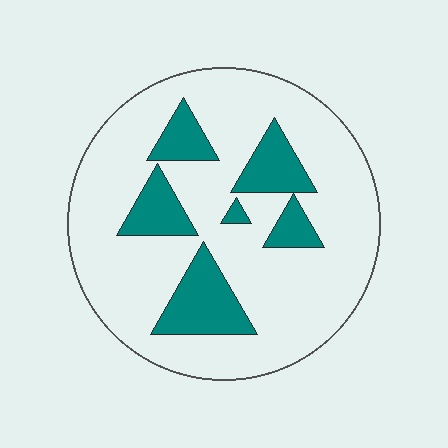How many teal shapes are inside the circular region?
6.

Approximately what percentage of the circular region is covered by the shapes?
Approximately 20%.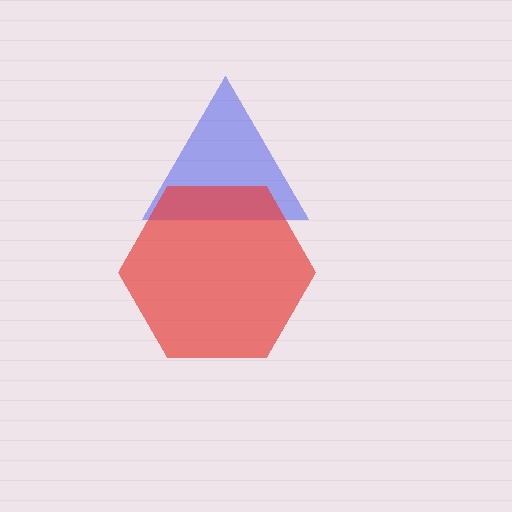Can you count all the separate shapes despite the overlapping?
Yes, there are 2 separate shapes.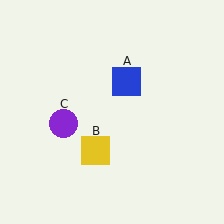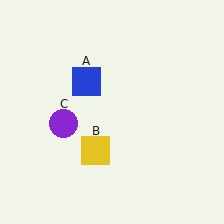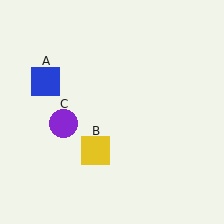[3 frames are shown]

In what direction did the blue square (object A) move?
The blue square (object A) moved left.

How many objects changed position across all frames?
1 object changed position: blue square (object A).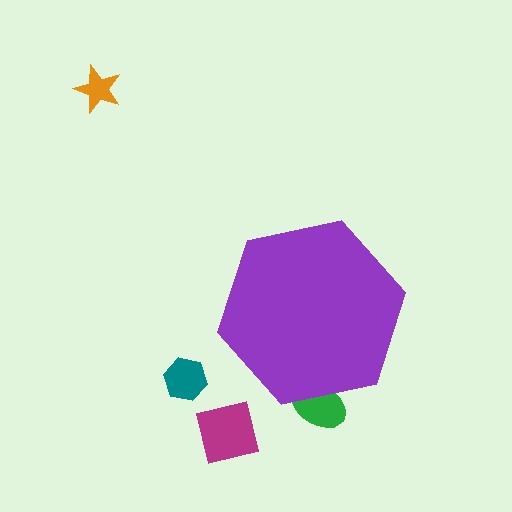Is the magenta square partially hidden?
No, the magenta square is fully visible.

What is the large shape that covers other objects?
A purple hexagon.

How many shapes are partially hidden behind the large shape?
1 shape is partially hidden.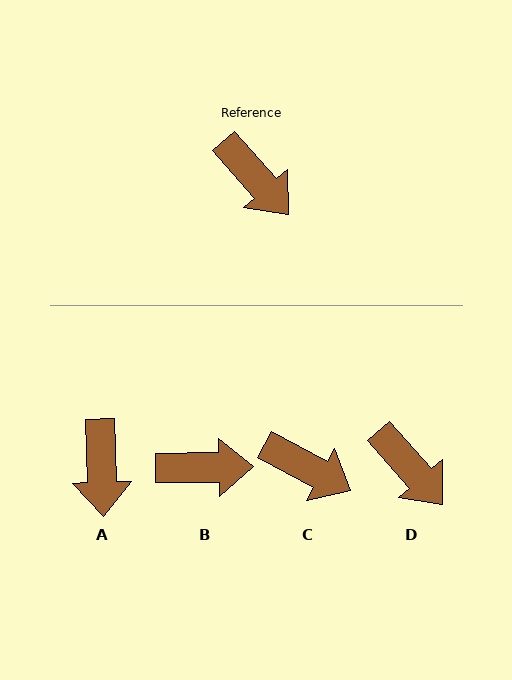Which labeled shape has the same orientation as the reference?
D.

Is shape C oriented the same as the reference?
No, it is off by about 20 degrees.